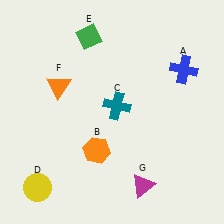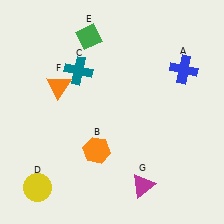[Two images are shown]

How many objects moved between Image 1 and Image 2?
1 object moved between the two images.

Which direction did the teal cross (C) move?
The teal cross (C) moved left.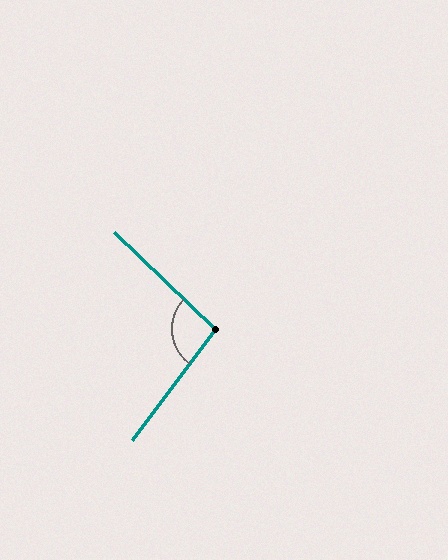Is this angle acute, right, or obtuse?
It is obtuse.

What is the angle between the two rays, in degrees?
Approximately 97 degrees.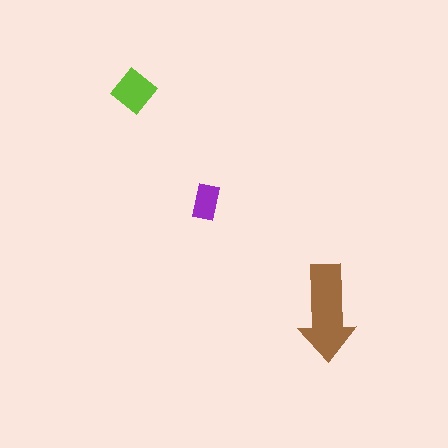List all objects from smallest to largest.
The purple rectangle, the lime diamond, the brown arrow.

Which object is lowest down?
The brown arrow is bottommost.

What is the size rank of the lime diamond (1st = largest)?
2nd.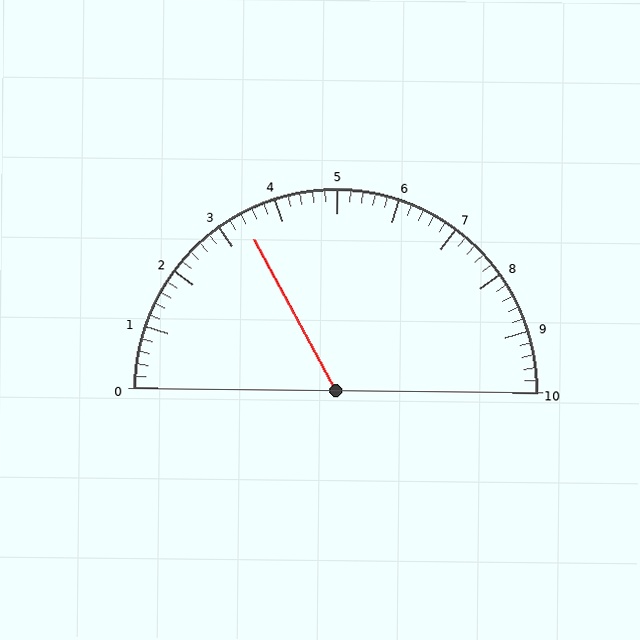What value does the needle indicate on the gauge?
The needle indicates approximately 3.4.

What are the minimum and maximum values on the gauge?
The gauge ranges from 0 to 10.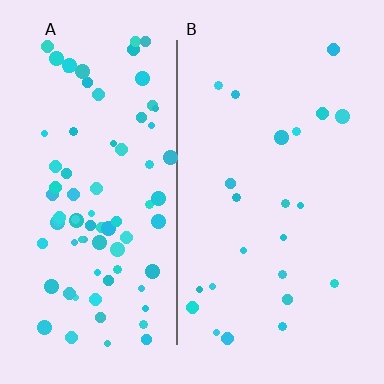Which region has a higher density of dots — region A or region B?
A (the left).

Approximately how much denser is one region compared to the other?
Approximately 3.6× — region A over region B.